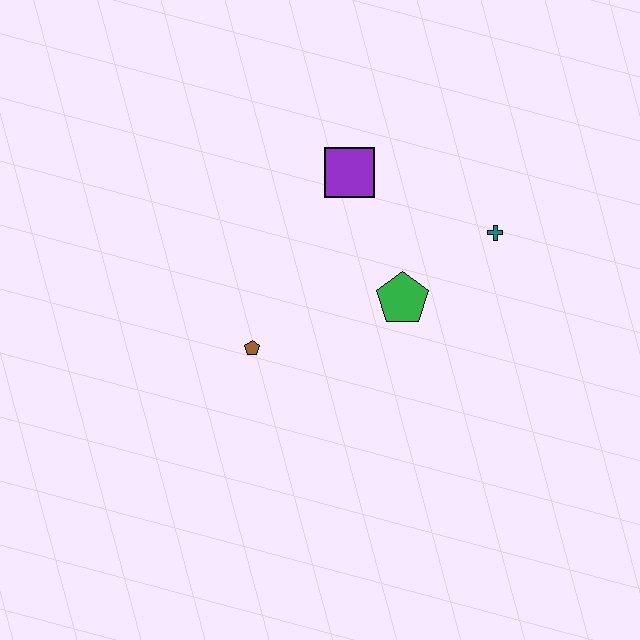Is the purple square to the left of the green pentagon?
Yes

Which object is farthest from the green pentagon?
The brown pentagon is farthest from the green pentagon.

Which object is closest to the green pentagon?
The teal cross is closest to the green pentagon.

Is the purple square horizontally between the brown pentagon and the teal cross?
Yes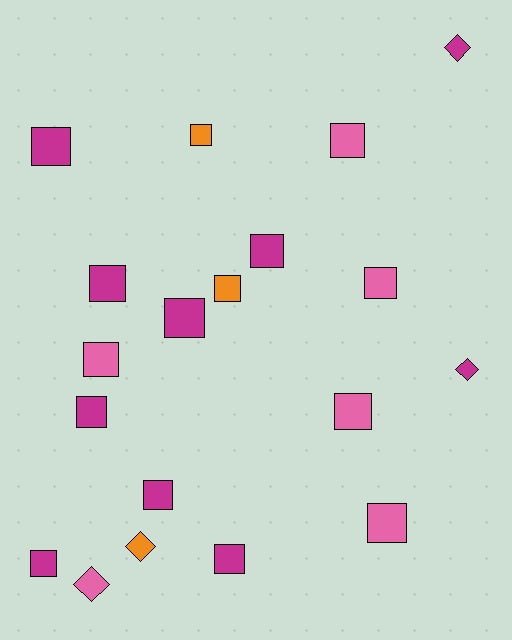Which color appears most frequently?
Magenta, with 10 objects.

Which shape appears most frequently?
Square, with 15 objects.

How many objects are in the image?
There are 19 objects.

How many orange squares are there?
There are 2 orange squares.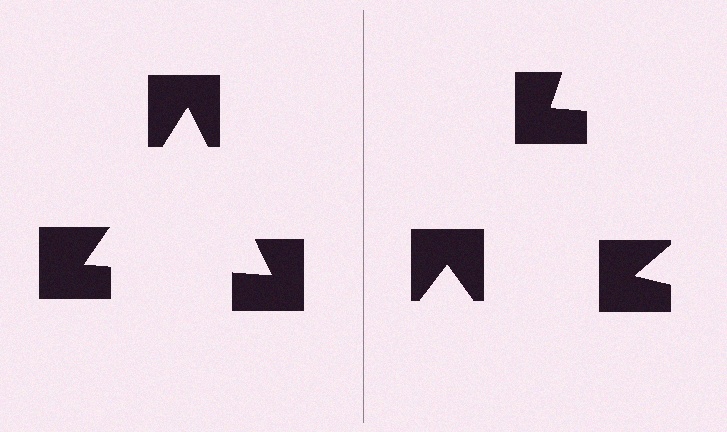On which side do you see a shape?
An illusory triangle appears on the left side. On the right side the wedge cuts are rotated, so no coherent shape forms.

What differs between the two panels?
The notched squares are positioned identically on both sides; only the wedge orientations differ. On the left they align to a triangle; on the right they are misaligned.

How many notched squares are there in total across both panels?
6 — 3 on each side.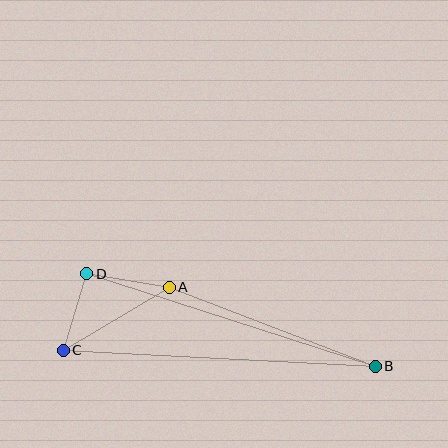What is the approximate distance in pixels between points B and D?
The distance between B and D is approximately 303 pixels.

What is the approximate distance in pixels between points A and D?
The distance between A and D is approximately 84 pixels.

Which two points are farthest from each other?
Points B and C are farthest from each other.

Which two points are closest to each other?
Points C and D are closest to each other.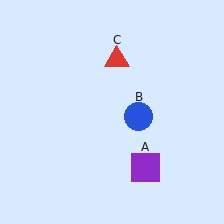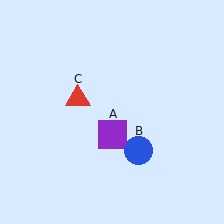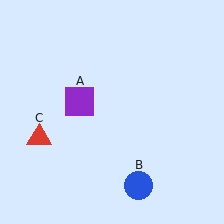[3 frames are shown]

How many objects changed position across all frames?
3 objects changed position: purple square (object A), blue circle (object B), red triangle (object C).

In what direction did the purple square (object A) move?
The purple square (object A) moved up and to the left.